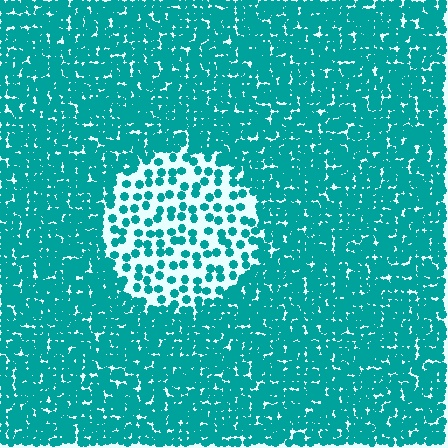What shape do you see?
I see a circle.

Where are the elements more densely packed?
The elements are more densely packed outside the circle boundary.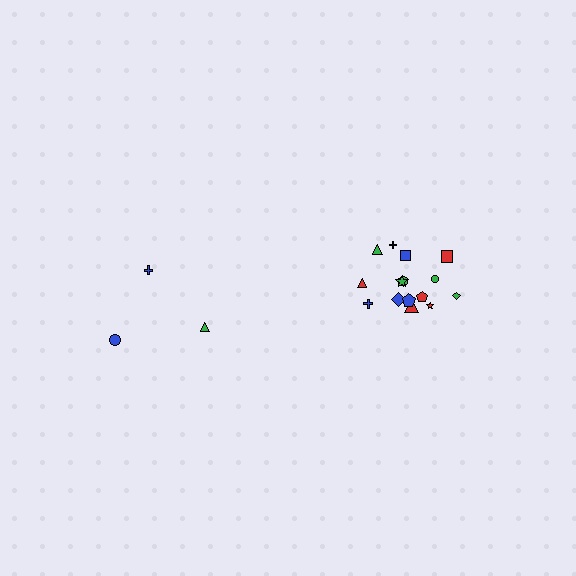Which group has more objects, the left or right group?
The right group.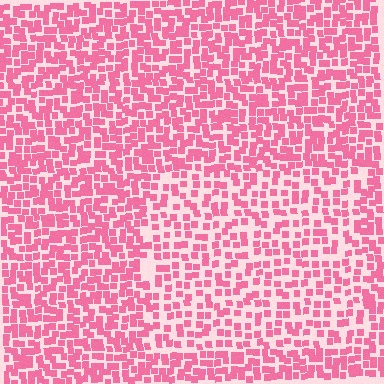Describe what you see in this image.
The image contains small pink elements arranged at two different densities. A rectangle-shaped region is visible where the elements are less densely packed than the surrounding area.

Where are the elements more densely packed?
The elements are more densely packed outside the rectangle boundary.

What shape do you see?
I see a rectangle.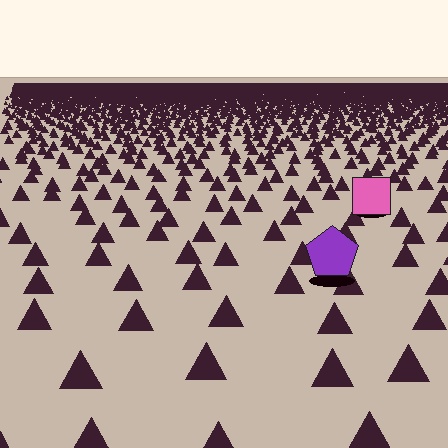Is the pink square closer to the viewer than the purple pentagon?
No. The purple pentagon is closer — you can tell from the texture gradient: the ground texture is coarser near it.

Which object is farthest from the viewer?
The pink square is farthest from the viewer. It appears smaller and the ground texture around it is denser.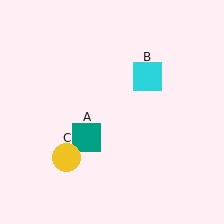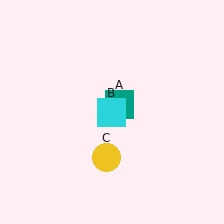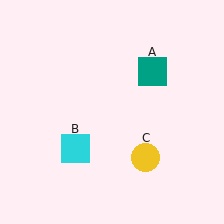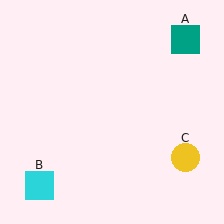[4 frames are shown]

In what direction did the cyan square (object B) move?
The cyan square (object B) moved down and to the left.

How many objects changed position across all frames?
3 objects changed position: teal square (object A), cyan square (object B), yellow circle (object C).